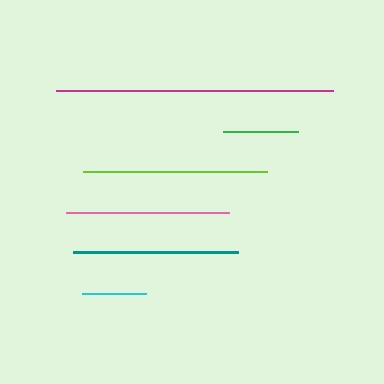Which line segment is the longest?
The magenta line is the longest at approximately 277 pixels.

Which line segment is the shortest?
The cyan line is the shortest at approximately 64 pixels.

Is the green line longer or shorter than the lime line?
The lime line is longer than the green line.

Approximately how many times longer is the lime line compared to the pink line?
The lime line is approximately 1.1 times the length of the pink line.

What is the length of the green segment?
The green segment is approximately 74 pixels long.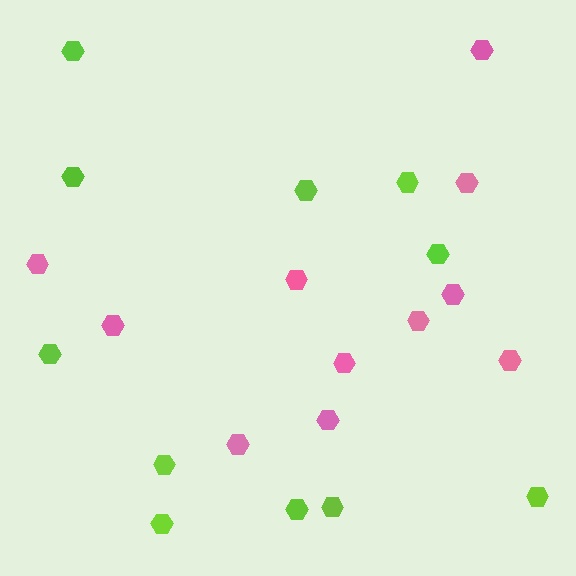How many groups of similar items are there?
There are 2 groups: one group of pink hexagons (11) and one group of lime hexagons (11).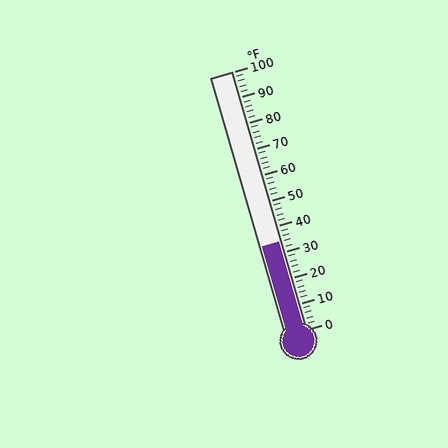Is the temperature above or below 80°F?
The temperature is below 80°F.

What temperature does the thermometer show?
The thermometer shows approximately 34°F.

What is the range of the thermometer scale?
The thermometer scale ranges from 0°F to 100°F.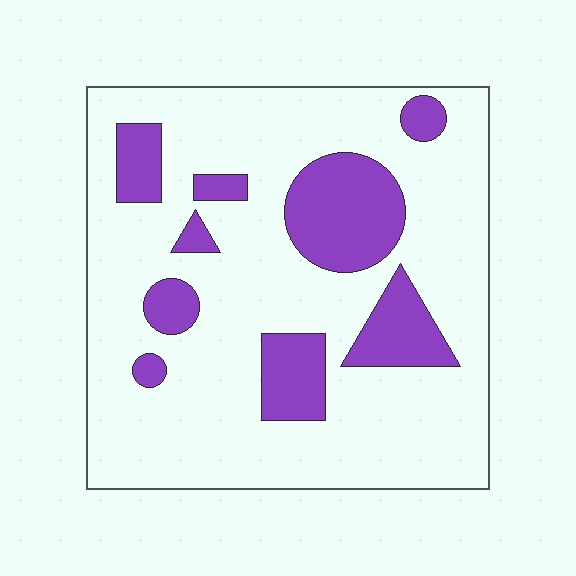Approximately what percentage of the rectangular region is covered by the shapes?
Approximately 20%.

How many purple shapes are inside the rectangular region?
9.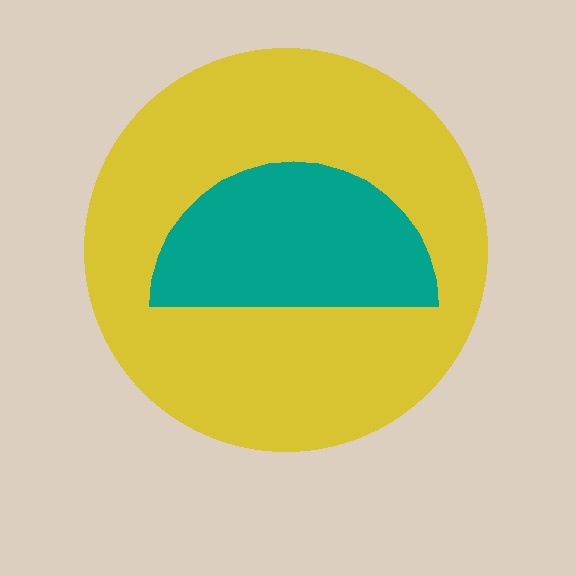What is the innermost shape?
The teal semicircle.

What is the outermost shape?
The yellow circle.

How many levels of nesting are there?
2.